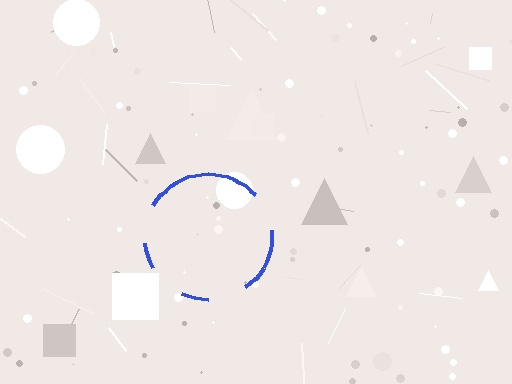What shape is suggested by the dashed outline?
The dashed outline suggests a circle.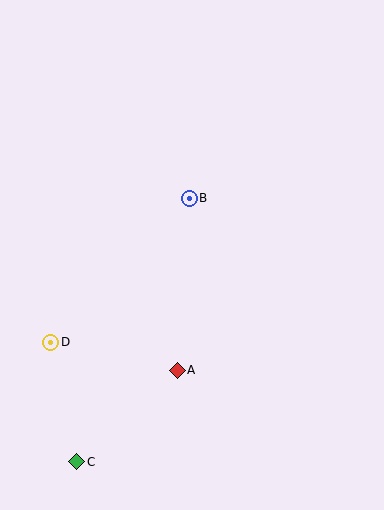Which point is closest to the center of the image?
Point B at (189, 198) is closest to the center.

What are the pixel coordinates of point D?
Point D is at (51, 342).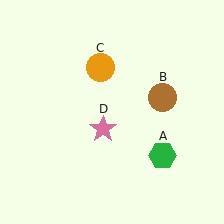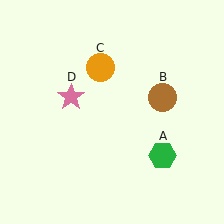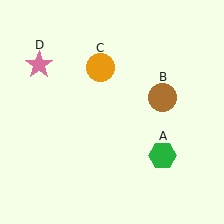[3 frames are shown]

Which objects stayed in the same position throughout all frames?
Green hexagon (object A) and brown circle (object B) and orange circle (object C) remained stationary.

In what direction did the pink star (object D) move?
The pink star (object D) moved up and to the left.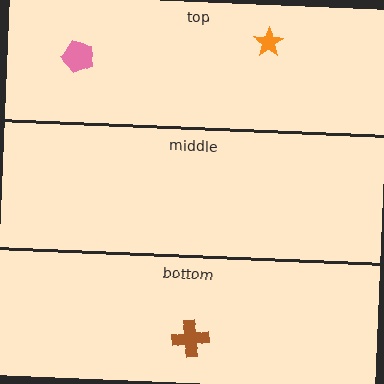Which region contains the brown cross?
The bottom region.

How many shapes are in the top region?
2.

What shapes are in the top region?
The orange star, the pink pentagon.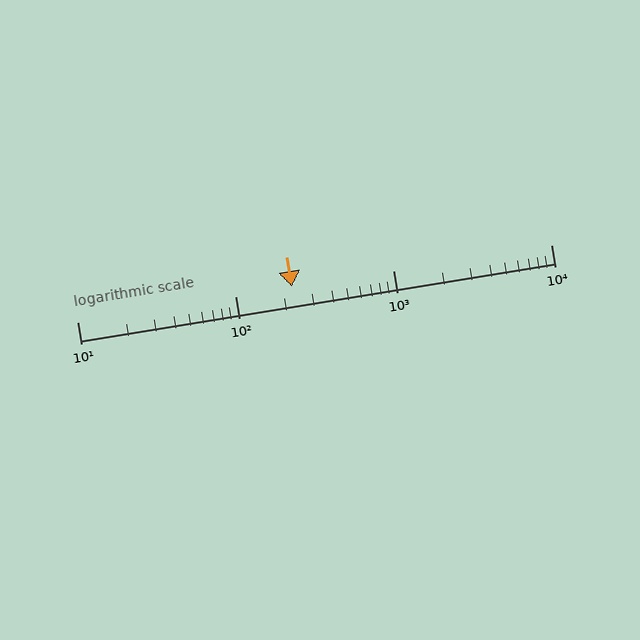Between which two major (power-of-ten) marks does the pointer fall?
The pointer is between 100 and 1000.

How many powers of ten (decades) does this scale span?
The scale spans 3 decades, from 10 to 10000.